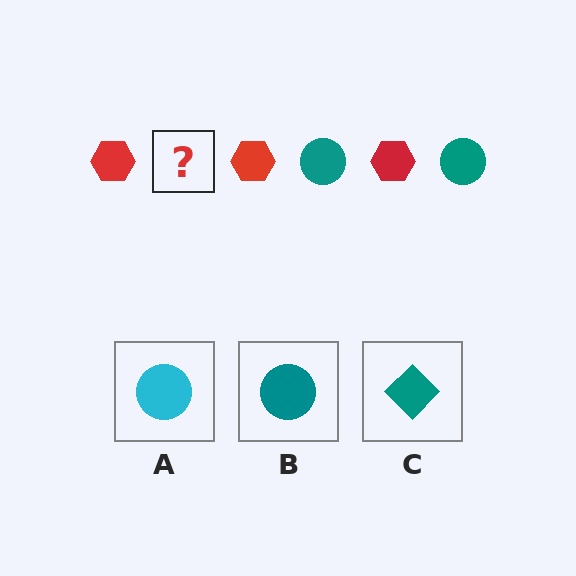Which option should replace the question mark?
Option B.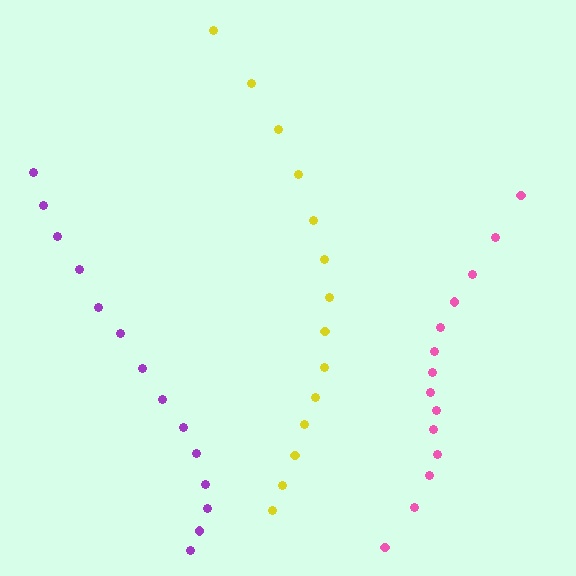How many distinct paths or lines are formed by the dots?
There are 3 distinct paths.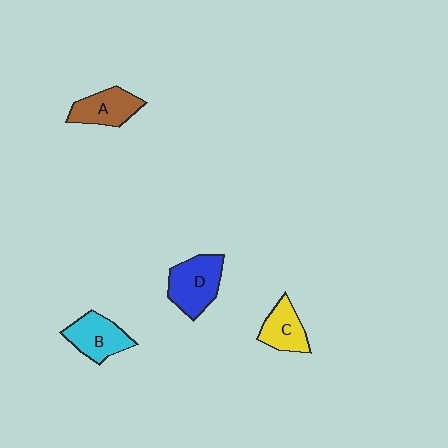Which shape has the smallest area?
Shape C (yellow).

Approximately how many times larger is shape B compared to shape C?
Approximately 1.2 times.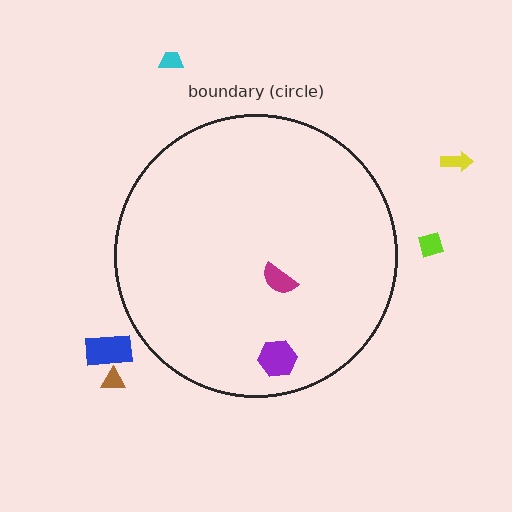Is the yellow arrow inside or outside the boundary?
Outside.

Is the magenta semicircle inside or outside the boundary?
Inside.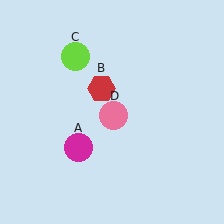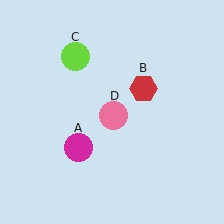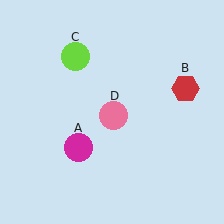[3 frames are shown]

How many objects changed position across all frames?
1 object changed position: red hexagon (object B).